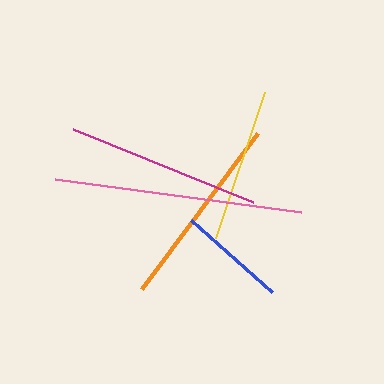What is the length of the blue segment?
The blue segment is approximately 108 pixels long.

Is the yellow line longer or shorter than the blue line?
The yellow line is longer than the blue line.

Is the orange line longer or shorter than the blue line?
The orange line is longer than the blue line.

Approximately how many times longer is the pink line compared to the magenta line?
The pink line is approximately 1.3 times the length of the magenta line.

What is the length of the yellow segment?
The yellow segment is approximately 153 pixels long.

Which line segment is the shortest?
The blue line is the shortest at approximately 108 pixels.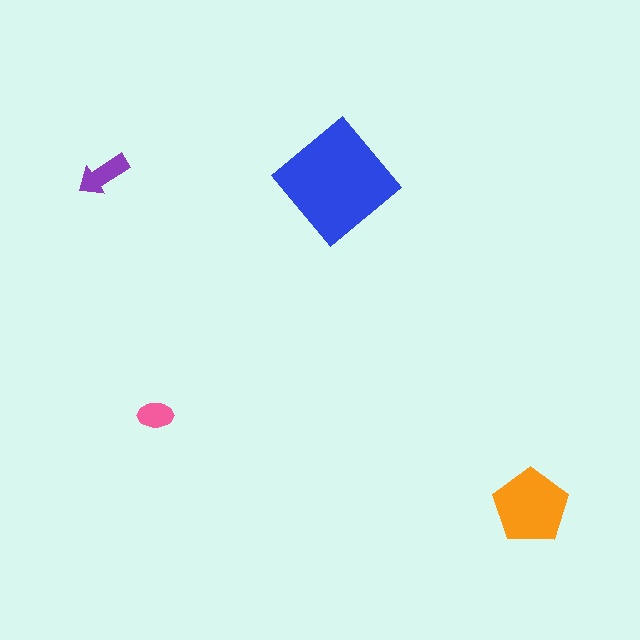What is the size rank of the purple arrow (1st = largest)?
3rd.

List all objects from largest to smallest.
The blue diamond, the orange pentagon, the purple arrow, the pink ellipse.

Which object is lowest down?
The orange pentagon is bottommost.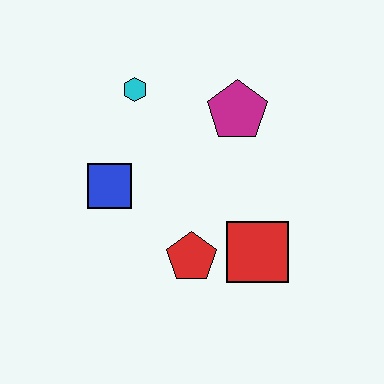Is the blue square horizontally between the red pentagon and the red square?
No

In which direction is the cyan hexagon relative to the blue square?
The cyan hexagon is above the blue square.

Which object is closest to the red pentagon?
The red square is closest to the red pentagon.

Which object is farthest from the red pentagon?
The cyan hexagon is farthest from the red pentagon.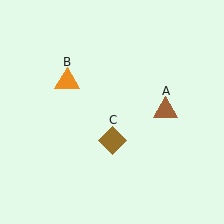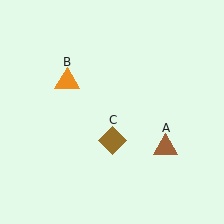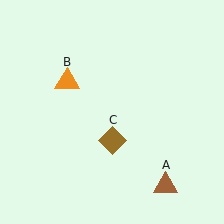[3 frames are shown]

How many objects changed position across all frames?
1 object changed position: brown triangle (object A).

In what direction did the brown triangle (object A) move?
The brown triangle (object A) moved down.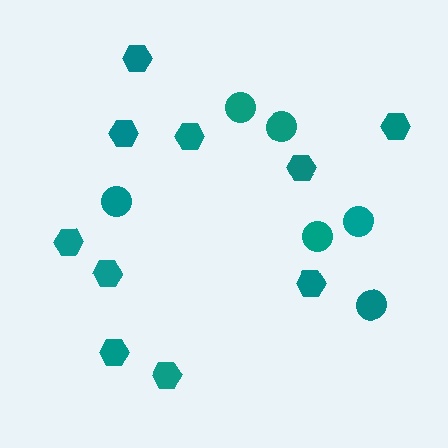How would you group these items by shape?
There are 2 groups: one group of hexagons (10) and one group of circles (6).